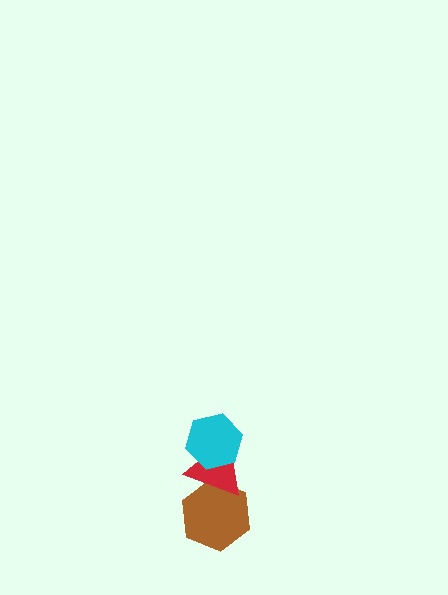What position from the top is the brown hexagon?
The brown hexagon is 3rd from the top.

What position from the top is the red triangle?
The red triangle is 2nd from the top.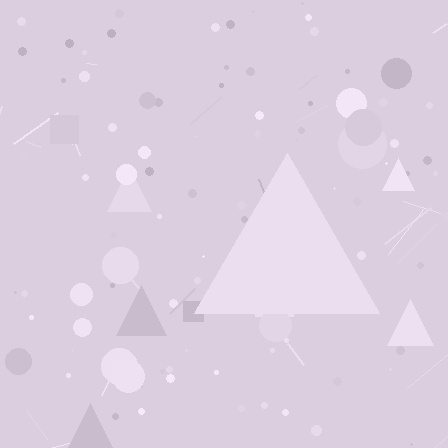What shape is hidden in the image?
A triangle is hidden in the image.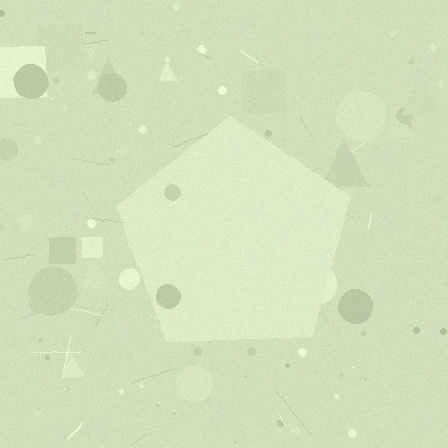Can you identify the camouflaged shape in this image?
The camouflaged shape is a pentagon.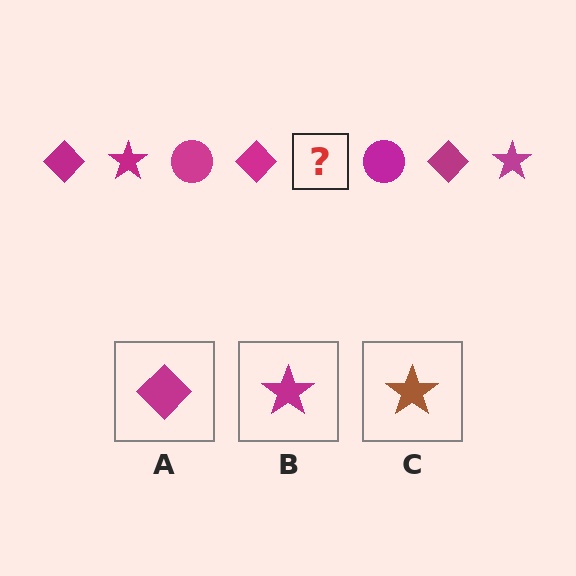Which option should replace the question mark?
Option B.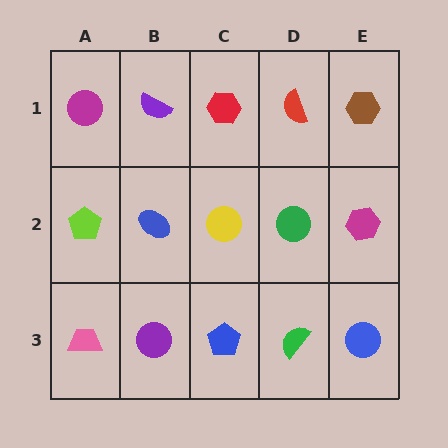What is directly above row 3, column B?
A blue ellipse.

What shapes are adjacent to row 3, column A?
A lime pentagon (row 2, column A), a purple circle (row 3, column B).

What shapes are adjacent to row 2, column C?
A red hexagon (row 1, column C), a blue pentagon (row 3, column C), a blue ellipse (row 2, column B), a green circle (row 2, column D).